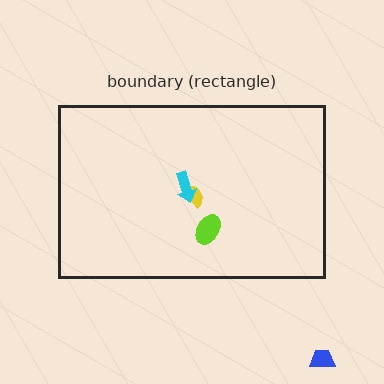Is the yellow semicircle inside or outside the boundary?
Inside.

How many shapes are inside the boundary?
3 inside, 1 outside.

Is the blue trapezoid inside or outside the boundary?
Outside.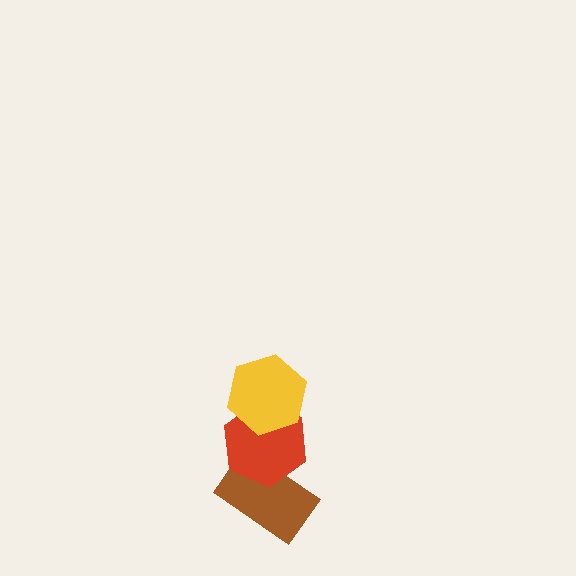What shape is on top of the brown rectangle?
The red hexagon is on top of the brown rectangle.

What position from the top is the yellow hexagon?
The yellow hexagon is 1st from the top.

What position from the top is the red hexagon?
The red hexagon is 2nd from the top.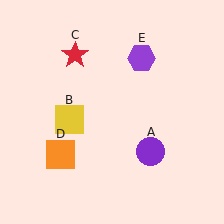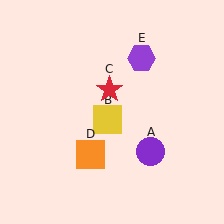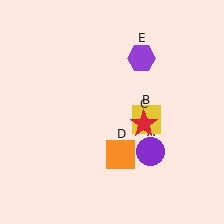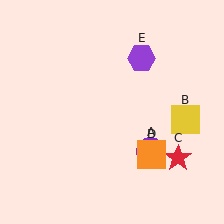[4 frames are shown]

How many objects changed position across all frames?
3 objects changed position: yellow square (object B), red star (object C), orange square (object D).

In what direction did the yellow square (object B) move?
The yellow square (object B) moved right.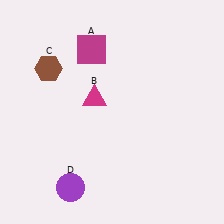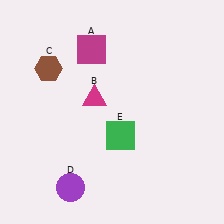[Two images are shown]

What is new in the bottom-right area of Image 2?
A green square (E) was added in the bottom-right area of Image 2.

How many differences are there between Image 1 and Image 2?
There is 1 difference between the two images.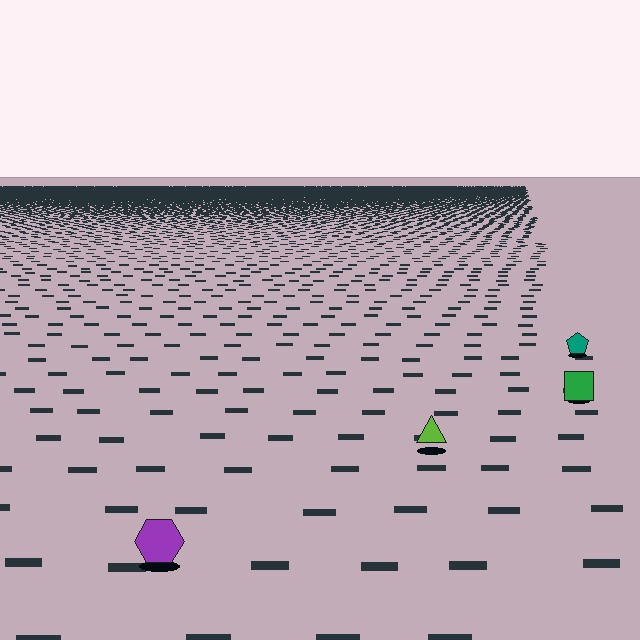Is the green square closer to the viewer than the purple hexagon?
No. The purple hexagon is closer — you can tell from the texture gradient: the ground texture is coarser near it.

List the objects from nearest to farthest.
From nearest to farthest: the purple hexagon, the lime triangle, the green square, the teal pentagon.